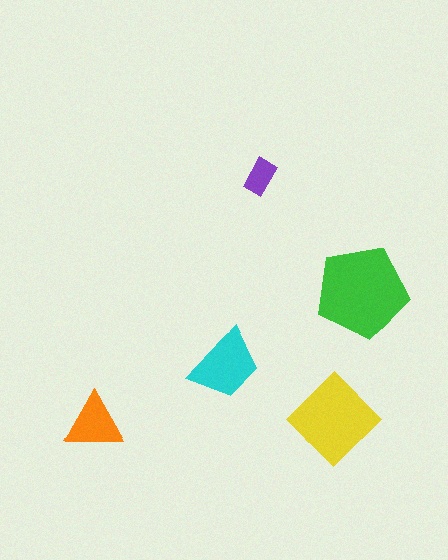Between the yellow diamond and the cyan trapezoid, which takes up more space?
The yellow diamond.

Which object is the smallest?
The purple rectangle.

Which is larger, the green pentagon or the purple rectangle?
The green pentagon.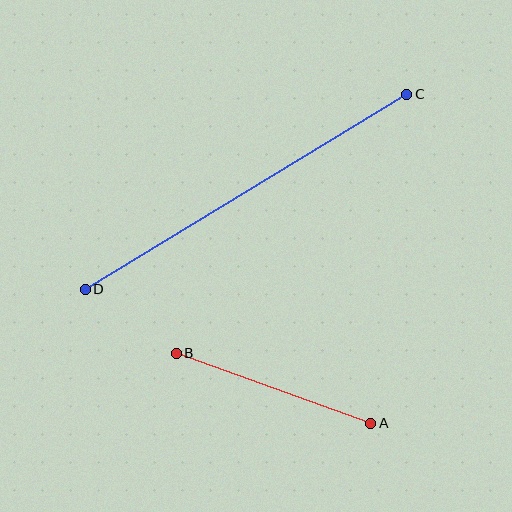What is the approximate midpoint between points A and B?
The midpoint is at approximately (274, 388) pixels.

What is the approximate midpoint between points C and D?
The midpoint is at approximately (246, 192) pixels.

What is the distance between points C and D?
The distance is approximately 376 pixels.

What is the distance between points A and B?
The distance is approximately 207 pixels.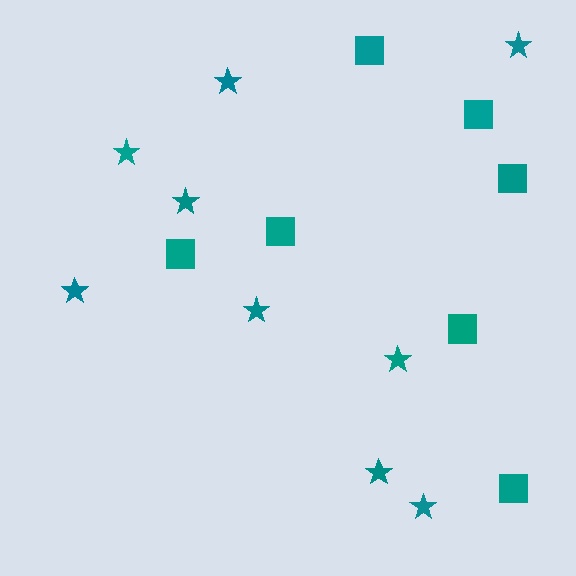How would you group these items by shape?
There are 2 groups: one group of stars (9) and one group of squares (7).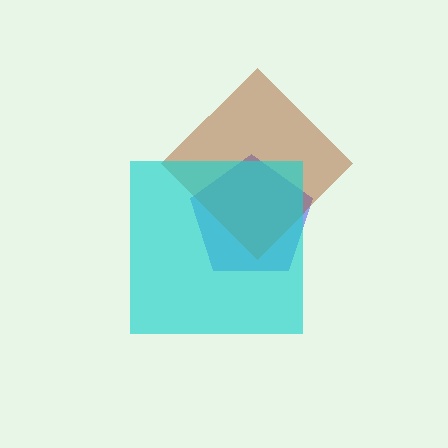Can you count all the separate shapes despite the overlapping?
Yes, there are 3 separate shapes.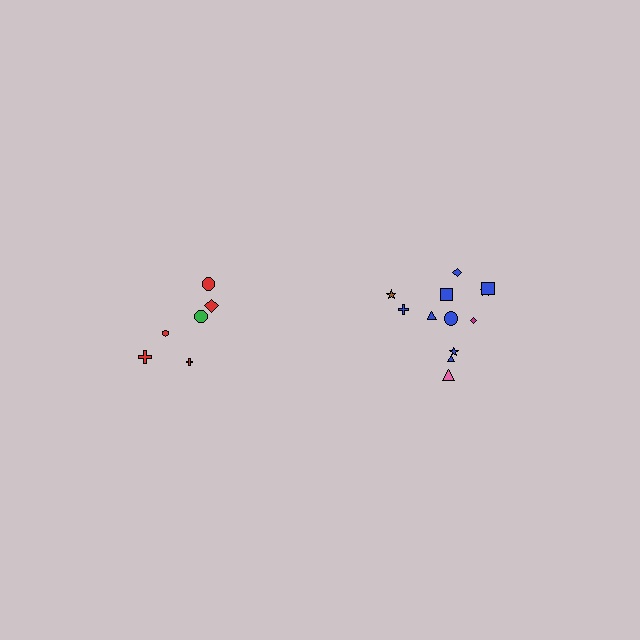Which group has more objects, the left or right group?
The right group.